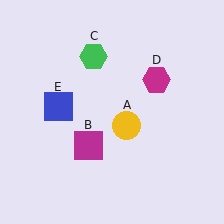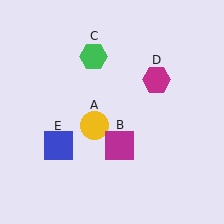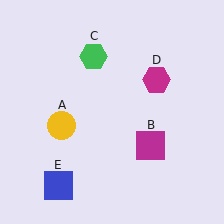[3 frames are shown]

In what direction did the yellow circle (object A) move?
The yellow circle (object A) moved left.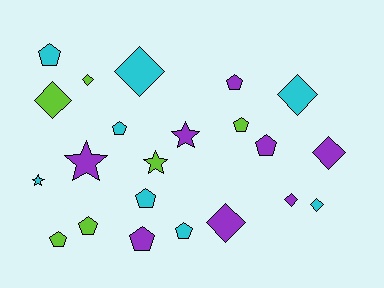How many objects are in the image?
There are 22 objects.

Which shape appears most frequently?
Pentagon, with 10 objects.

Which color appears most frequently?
Cyan, with 8 objects.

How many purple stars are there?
There are 2 purple stars.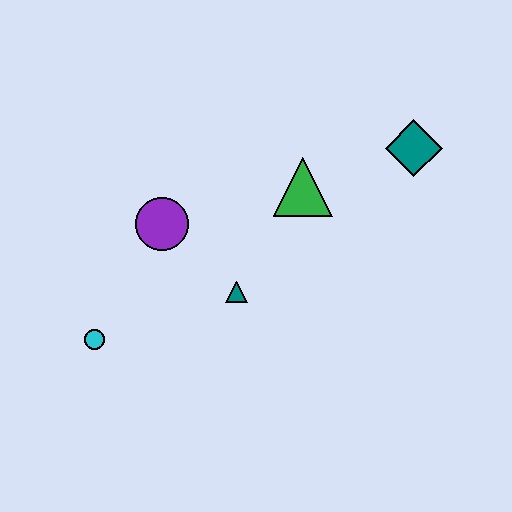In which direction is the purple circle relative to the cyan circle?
The purple circle is above the cyan circle.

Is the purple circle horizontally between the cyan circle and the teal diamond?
Yes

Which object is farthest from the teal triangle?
The teal diamond is farthest from the teal triangle.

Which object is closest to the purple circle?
The teal triangle is closest to the purple circle.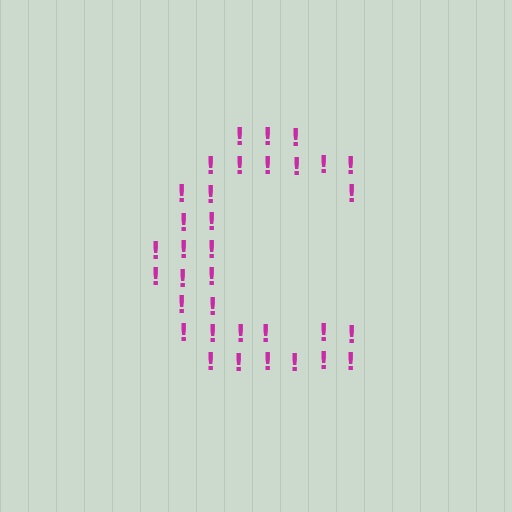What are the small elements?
The small elements are exclamation marks.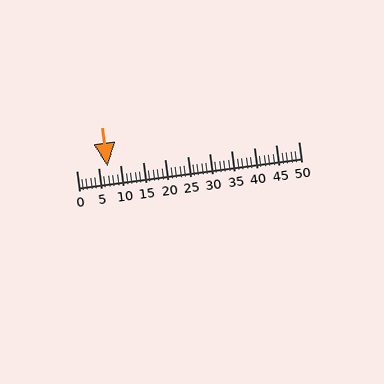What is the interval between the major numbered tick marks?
The major tick marks are spaced 5 units apart.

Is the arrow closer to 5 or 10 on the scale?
The arrow is closer to 5.